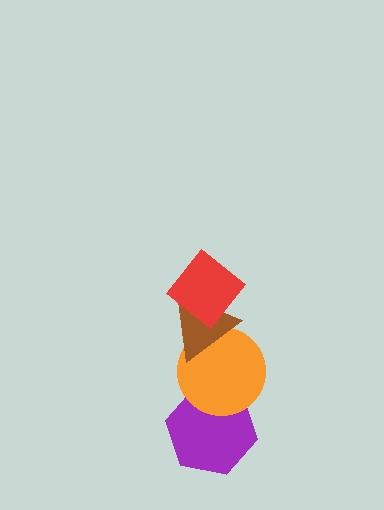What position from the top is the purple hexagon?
The purple hexagon is 4th from the top.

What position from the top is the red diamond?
The red diamond is 1st from the top.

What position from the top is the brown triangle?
The brown triangle is 2nd from the top.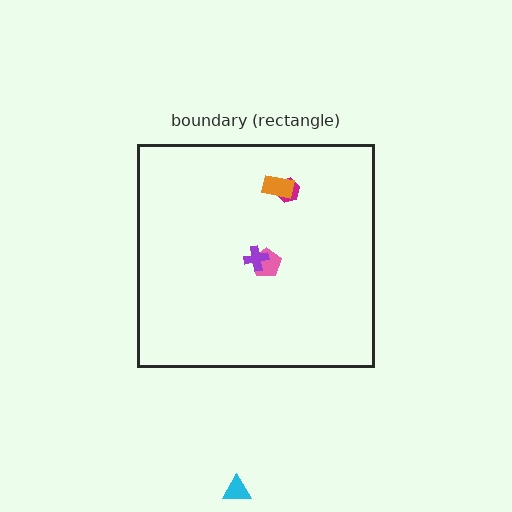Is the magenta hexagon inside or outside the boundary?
Inside.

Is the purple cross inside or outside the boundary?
Inside.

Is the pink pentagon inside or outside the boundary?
Inside.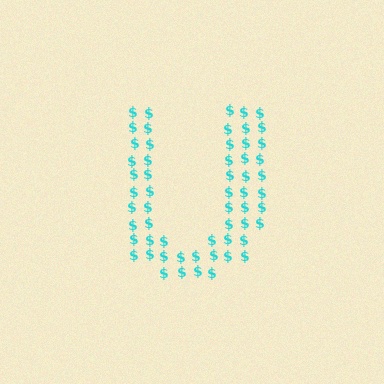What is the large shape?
The large shape is the letter U.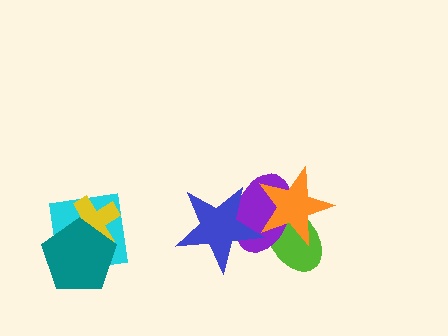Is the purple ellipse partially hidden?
Yes, it is partially covered by another shape.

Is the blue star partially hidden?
No, no other shape covers it.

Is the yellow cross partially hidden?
Yes, it is partially covered by another shape.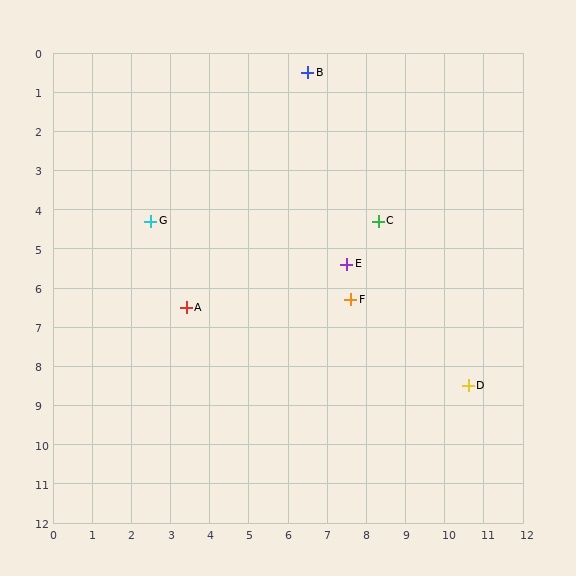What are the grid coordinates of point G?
Point G is at approximately (2.5, 4.3).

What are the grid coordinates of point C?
Point C is at approximately (8.3, 4.3).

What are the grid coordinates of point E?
Point E is at approximately (7.5, 5.4).